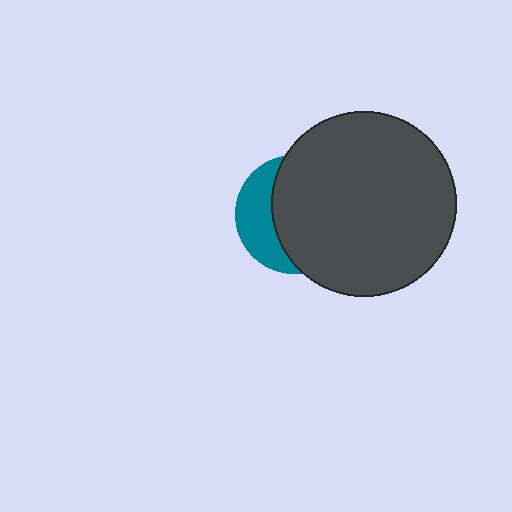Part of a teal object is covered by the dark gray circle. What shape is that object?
It is a circle.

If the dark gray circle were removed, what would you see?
You would see the complete teal circle.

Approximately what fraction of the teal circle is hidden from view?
Roughly 67% of the teal circle is hidden behind the dark gray circle.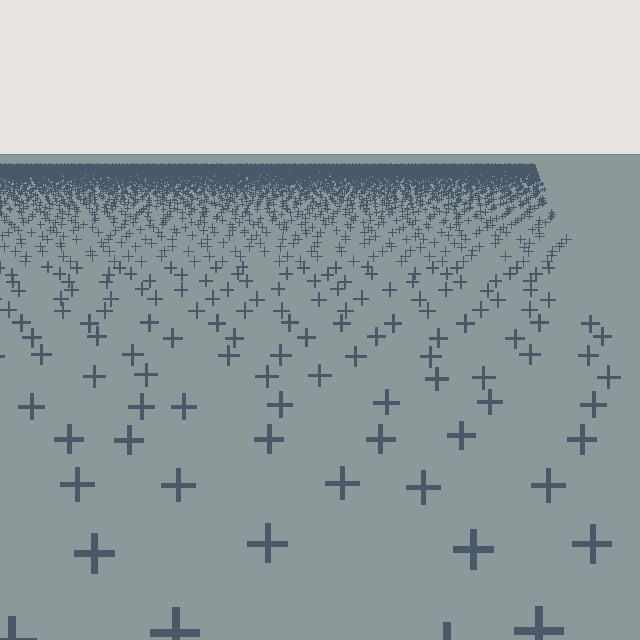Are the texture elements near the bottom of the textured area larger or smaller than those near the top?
Larger. Near the bottom, elements are closer to the viewer and appear at a bigger on-screen size.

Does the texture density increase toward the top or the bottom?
Density increases toward the top.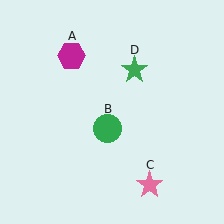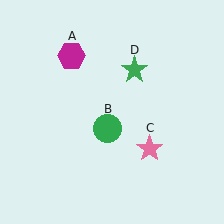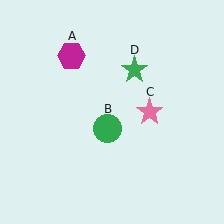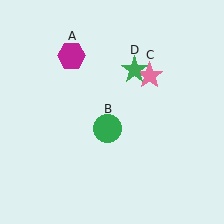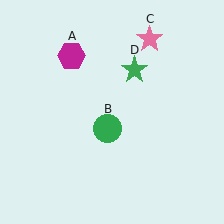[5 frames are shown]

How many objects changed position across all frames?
1 object changed position: pink star (object C).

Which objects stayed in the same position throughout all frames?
Magenta hexagon (object A) and green circle (object B) and green star (object D) remained stationary.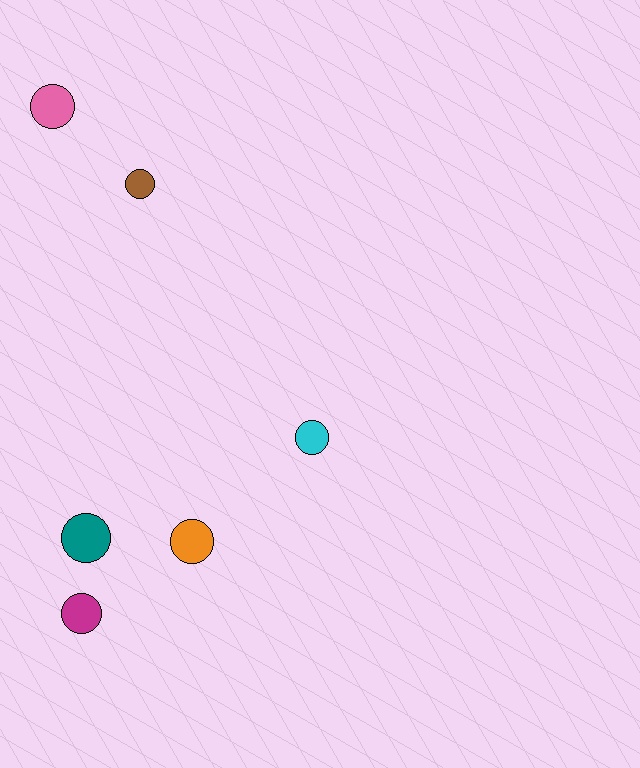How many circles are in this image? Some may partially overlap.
There are 6 circles.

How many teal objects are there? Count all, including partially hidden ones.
There is 1 teal object.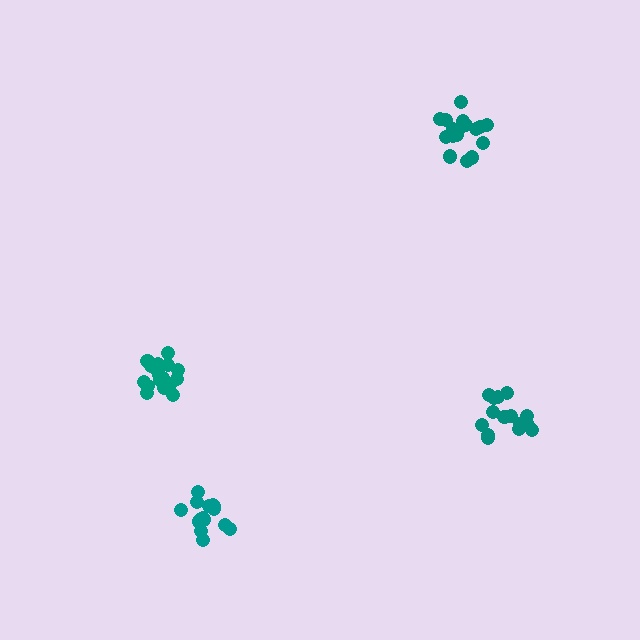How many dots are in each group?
Group 1: 17 dots, Group 2: 19 dots, Group 3: 15 dots, Group 4: 15 dots (66 total).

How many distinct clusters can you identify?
There are 4 distinct clusters.